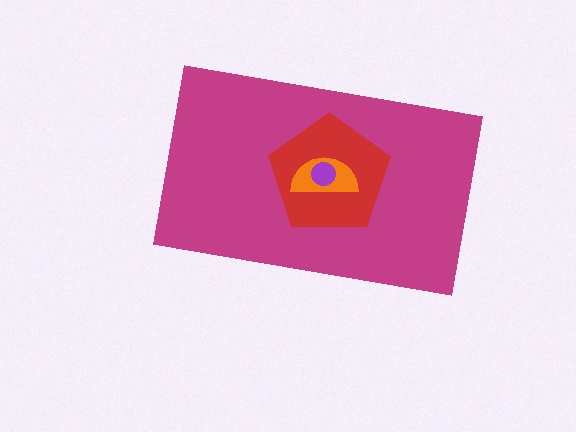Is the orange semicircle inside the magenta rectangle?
Yes.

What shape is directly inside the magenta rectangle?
The red pentagon.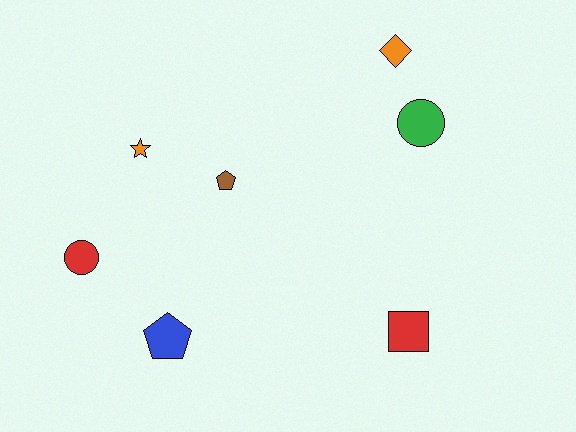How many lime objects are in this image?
There are no lime objects.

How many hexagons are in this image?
There are no hexagons.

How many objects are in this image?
There are 7 objects.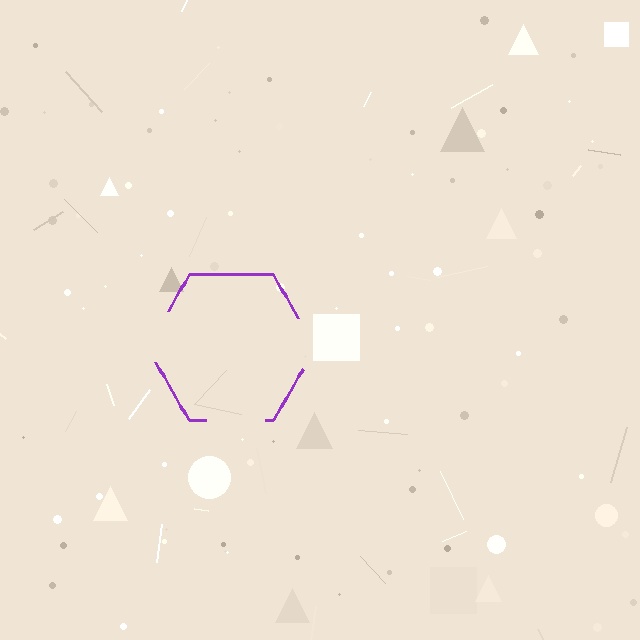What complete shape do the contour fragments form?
The contour fragments form a hexagon.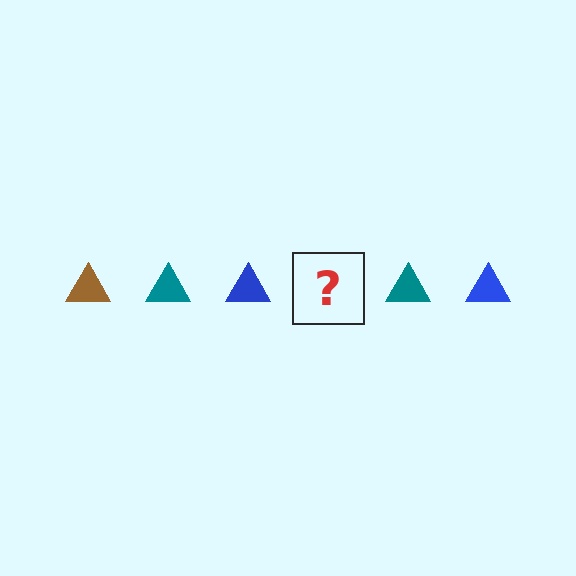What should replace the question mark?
The question mark should be replaced with a brown triangle.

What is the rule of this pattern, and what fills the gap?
The rule is that the pattern cycles through brown, teal, blue triangles. The gap should be filled with a brown triangle.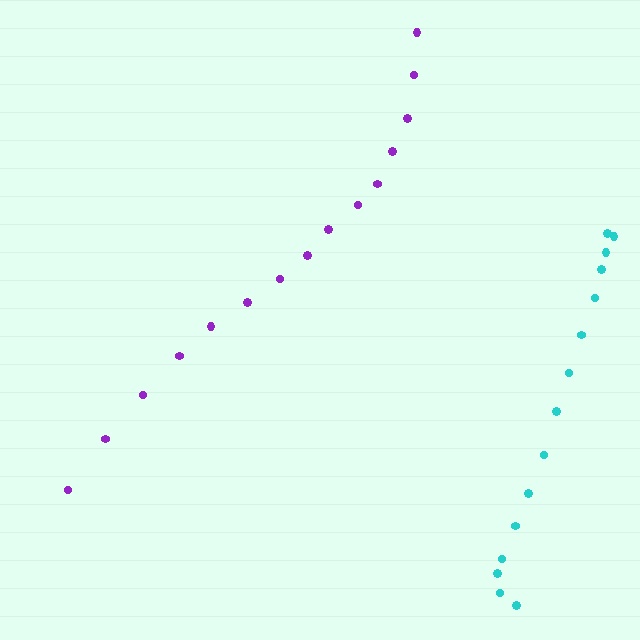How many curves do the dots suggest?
There are 2 distinct paths.